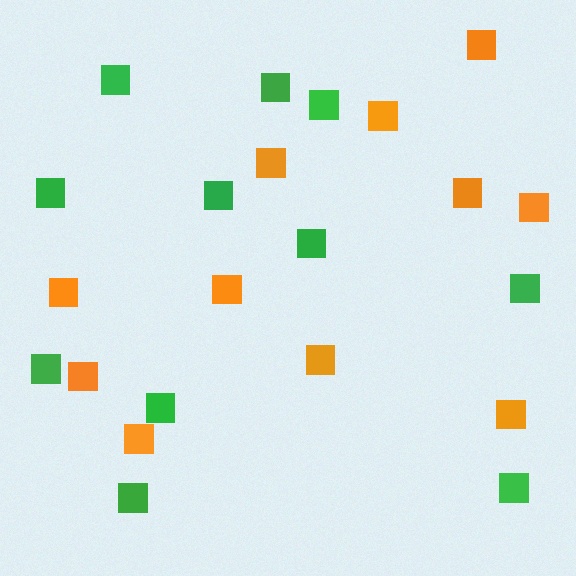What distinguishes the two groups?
There are 2 groups: one group of orange squares (11) and one group of green squares (11).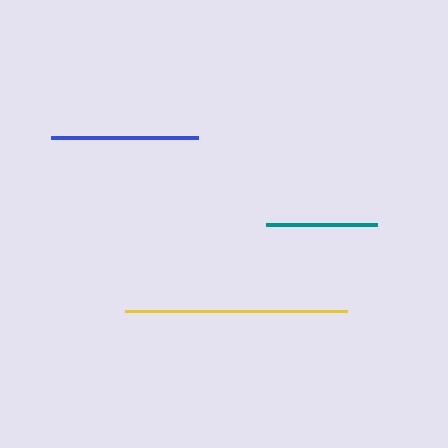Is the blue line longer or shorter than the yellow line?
The yellow line is longer than the blue line.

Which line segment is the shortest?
The teal line is the shortest at approximately 111 pixels.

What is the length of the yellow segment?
The yellow segment is approximately 222 pixels long.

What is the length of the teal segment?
The teal segment is approximately 111 pixels long.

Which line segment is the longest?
The yellow line is the longest at approximately 222 pixels.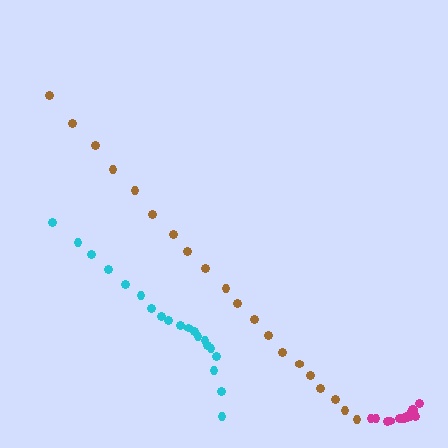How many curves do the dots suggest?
There are 3 distinct paths.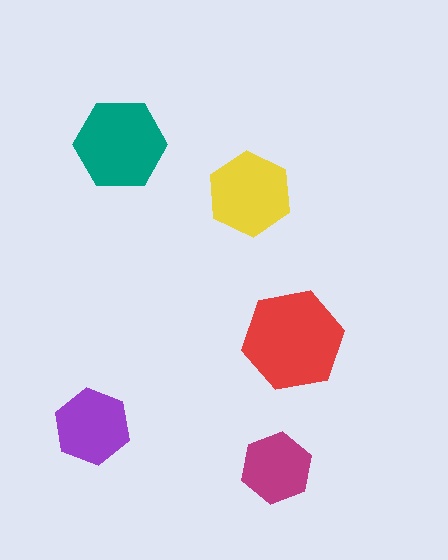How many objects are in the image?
There are 5 objects in the image.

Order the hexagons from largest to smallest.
the red one, the teal one, the yellow one, the purple one, the magenta one.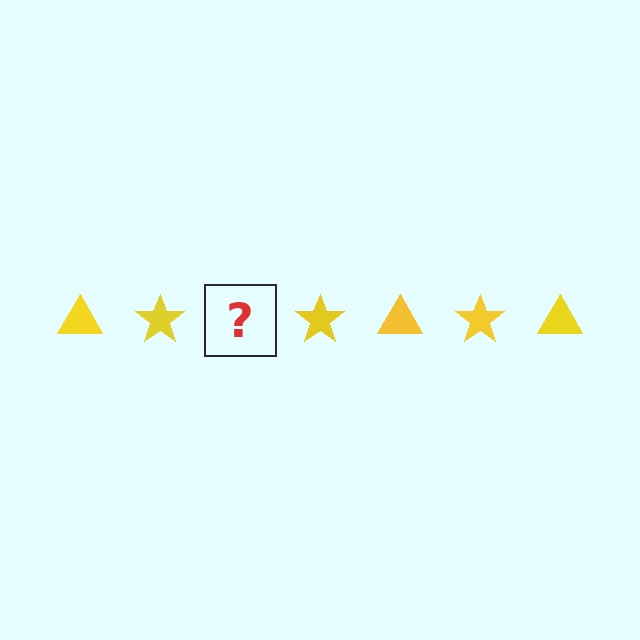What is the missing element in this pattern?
The missing element is a yellow triangle.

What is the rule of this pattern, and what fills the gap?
The rule is that the pattern cycles through triangle, star shapes in yellow. The gap should be filled with a yellow triangle.